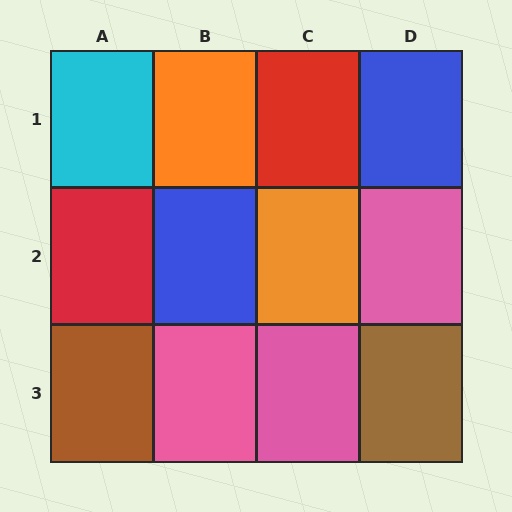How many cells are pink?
3 cells are pink.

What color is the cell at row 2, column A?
Red.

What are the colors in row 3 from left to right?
Brown, pink, pink, brown.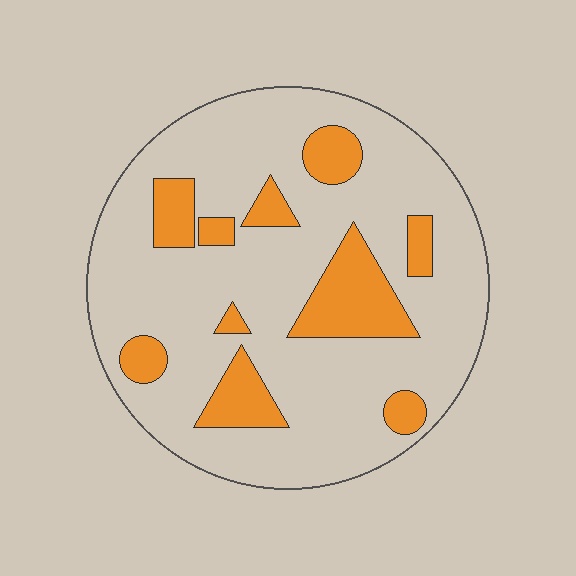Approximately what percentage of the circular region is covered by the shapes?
Approximately 20%.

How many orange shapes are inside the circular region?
10.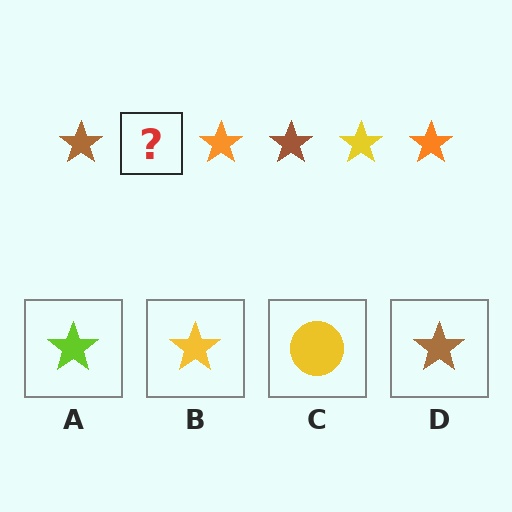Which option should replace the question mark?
Option B.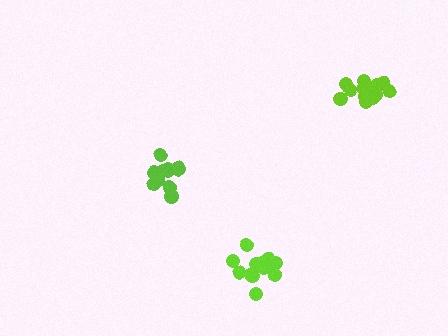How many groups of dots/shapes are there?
There are 3 groups.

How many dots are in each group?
Group 1: 13 dots, Group 2: 14 dots, Group 3: 11 dots (38 total).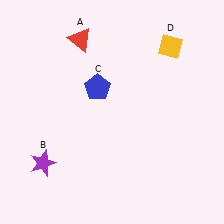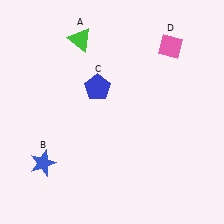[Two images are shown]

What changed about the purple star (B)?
In Image 1, B is purple. In Image 2, it changed to blue.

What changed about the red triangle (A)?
In Image 1, A is red. In Image 2, it changed to green.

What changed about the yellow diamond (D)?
In Image 1, D is yellow. In Image 2, it changed to pink.